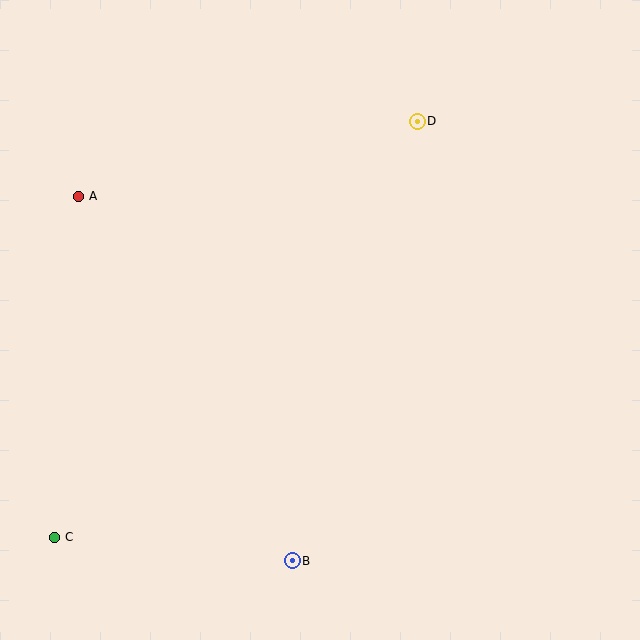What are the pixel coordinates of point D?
Point D is at (417, 121).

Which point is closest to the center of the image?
Point D at (417, 121) is closest to the center.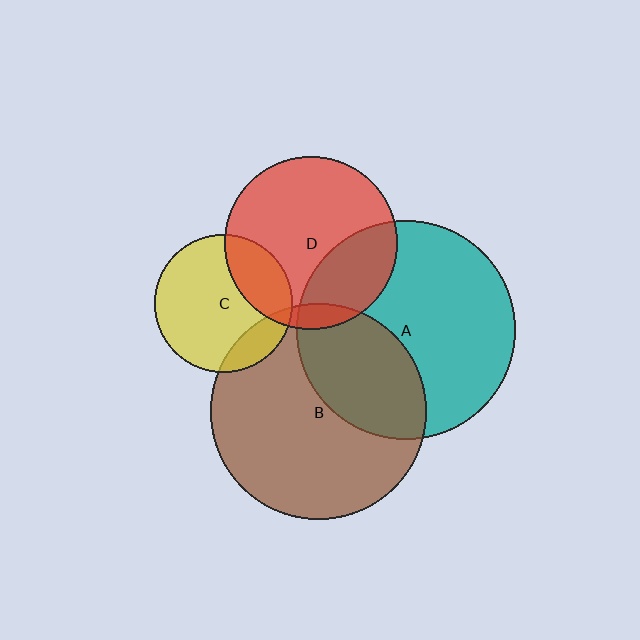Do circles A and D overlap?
Yes.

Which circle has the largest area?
Circle A (teal).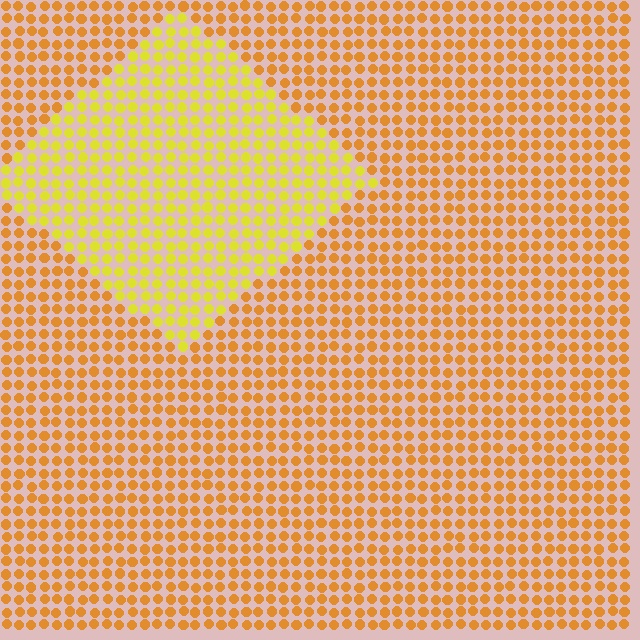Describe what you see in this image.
The image is filled with small orange elements in a uniform arrangement. A diamond-shaped region is visible where the elements are tinted to a slightly different hue, forming a subtle color boundary.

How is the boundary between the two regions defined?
The boundary is defined purely by a slight shift in hue (about 30 degrees). Spacing, size, and orientation are identical on both sides.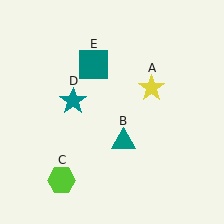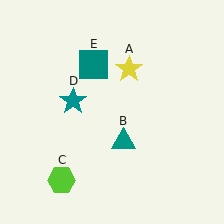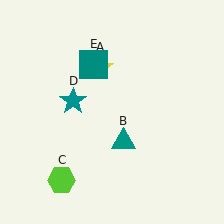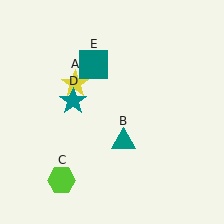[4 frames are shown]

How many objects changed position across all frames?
1 object changed position: yellow star (object A).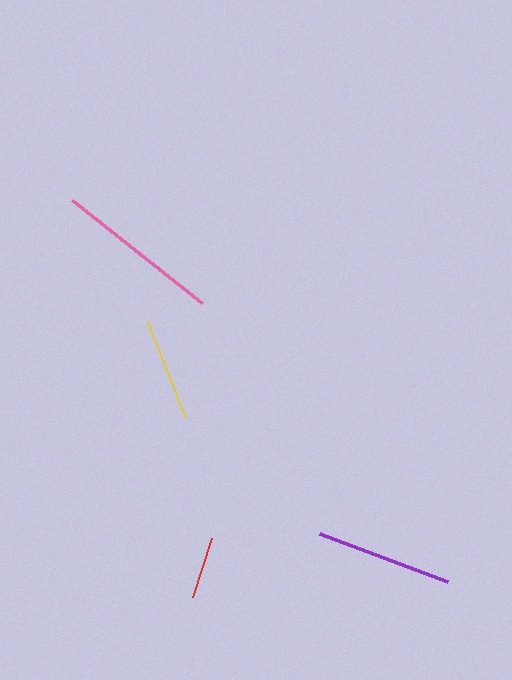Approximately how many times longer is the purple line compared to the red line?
The purple line is approximately 2.2 times the length of the red line.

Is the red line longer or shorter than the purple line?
The purple line is longer than the red line.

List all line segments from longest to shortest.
From longest to shortest: pink, purple, yellow, red.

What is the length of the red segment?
The red segment is approximately 62 pixels long.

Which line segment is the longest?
The pink line is the longest at approximately 166 pixels.